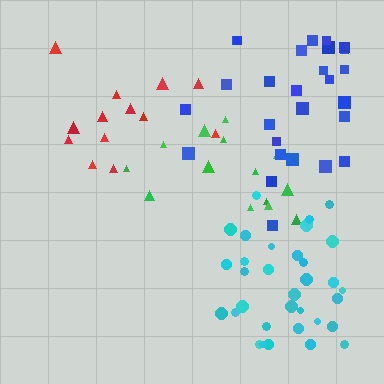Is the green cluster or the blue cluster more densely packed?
Green.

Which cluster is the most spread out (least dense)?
Blue.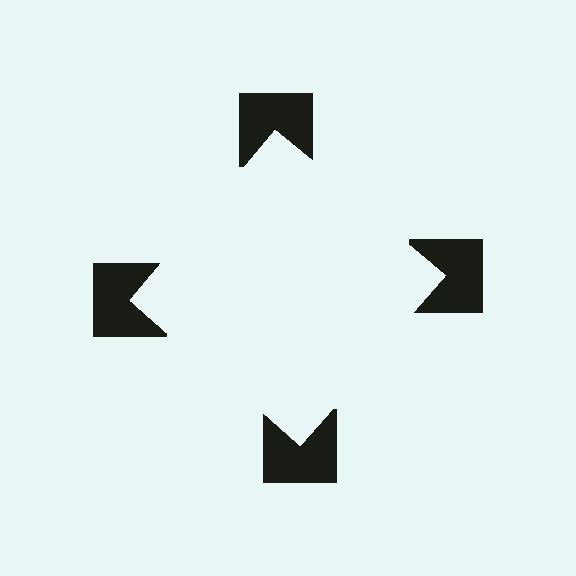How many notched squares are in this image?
There are 4 — one at each vertex of the illusory square.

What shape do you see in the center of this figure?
An illusory square — its edges are inferred from the aligned wedge cuts in the notched squares, not physically drawn.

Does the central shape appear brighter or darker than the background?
It typically appears slightly brighter than the background, even though no actual brightness change is drawn.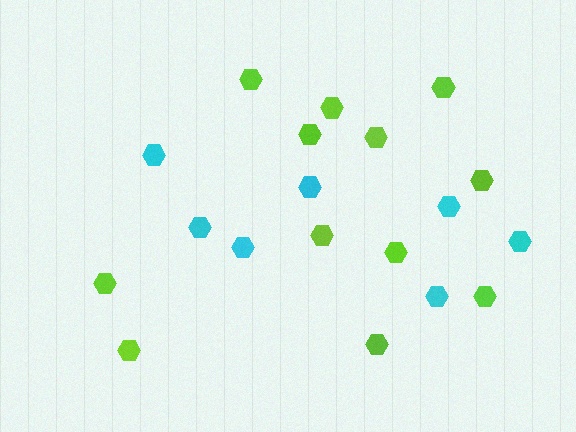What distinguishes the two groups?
There are 2 groups: one group of lime hexagons (12) and one group of cyan hexagons (7).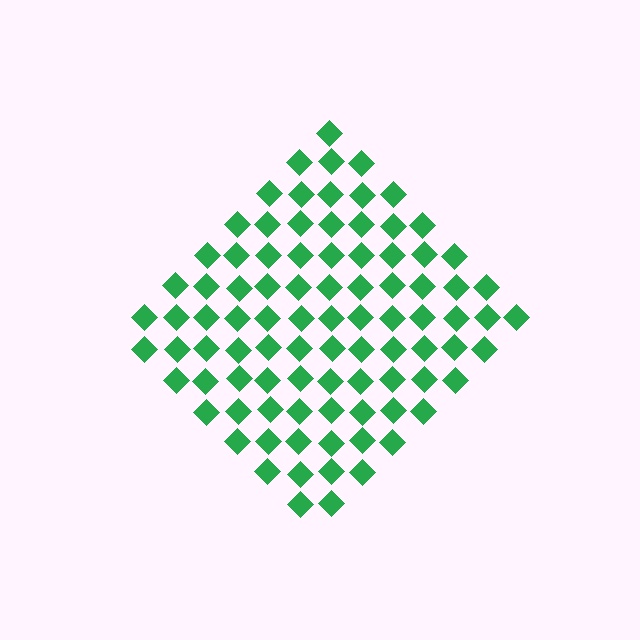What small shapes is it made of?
It is made of small diamonds.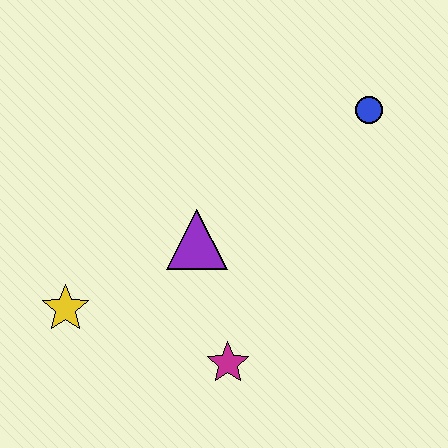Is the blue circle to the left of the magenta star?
No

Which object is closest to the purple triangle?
The magenta star is closest to the purple triangle.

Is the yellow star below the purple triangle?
Yes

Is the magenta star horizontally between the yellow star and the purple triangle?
No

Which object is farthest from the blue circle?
The yellow star is farthest from the blue circle.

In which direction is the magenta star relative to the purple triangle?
The magenta star is below the purple triangle.